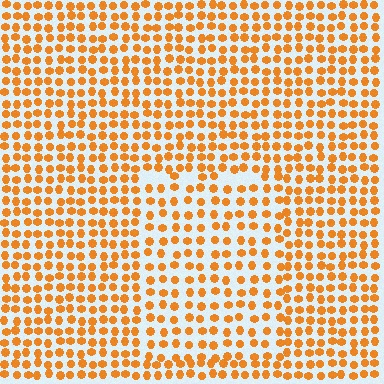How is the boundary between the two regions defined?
The boundary is defined by a change in element density (approximately 1.4x ratio). All elements are the same color, size, and shape.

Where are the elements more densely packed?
The elements are more densely packed outside the rectangle boundary.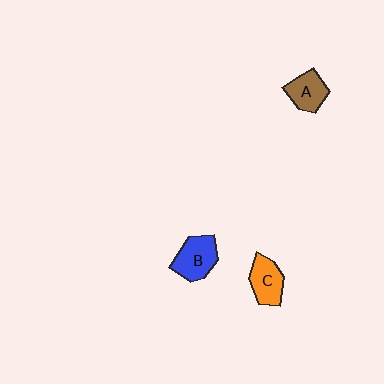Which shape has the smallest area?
Shape A (brown).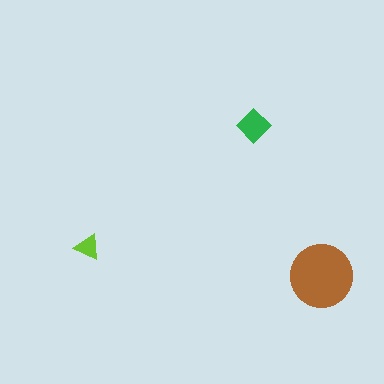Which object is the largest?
The brown circle.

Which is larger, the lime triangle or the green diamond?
The green diamond.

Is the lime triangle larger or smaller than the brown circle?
Smaller.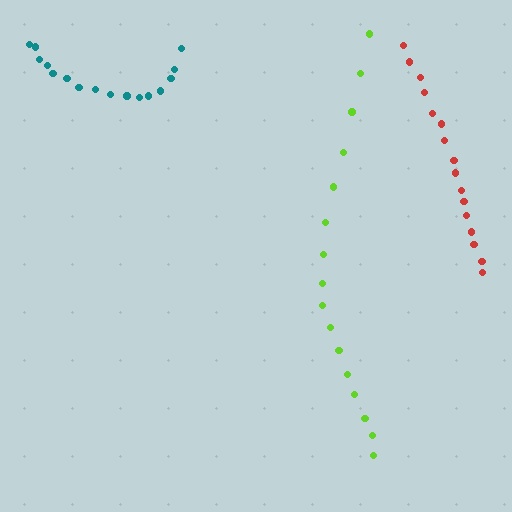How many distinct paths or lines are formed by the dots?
There are 3 distinct paths.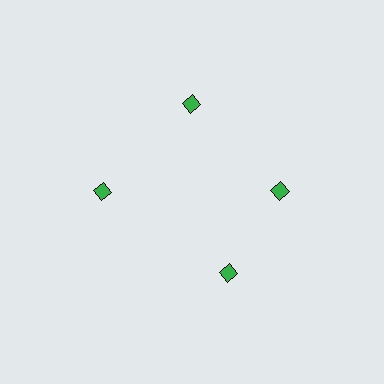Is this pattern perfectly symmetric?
No. The 4 green diamonds are arranged in a ring, but one element near the 6 o'clock position is rotated out of alignment along the ring, breaking the 4-fold rotational symmetry.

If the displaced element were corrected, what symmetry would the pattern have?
It would have 4-fold rotational symmetry — the pattern would map onto itself every 90 degrees.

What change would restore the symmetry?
The symmetry would be restored by rotating it back into even spacing with its neighbors so that all 4 diamonds sit at equal angles and equal distance from the center.